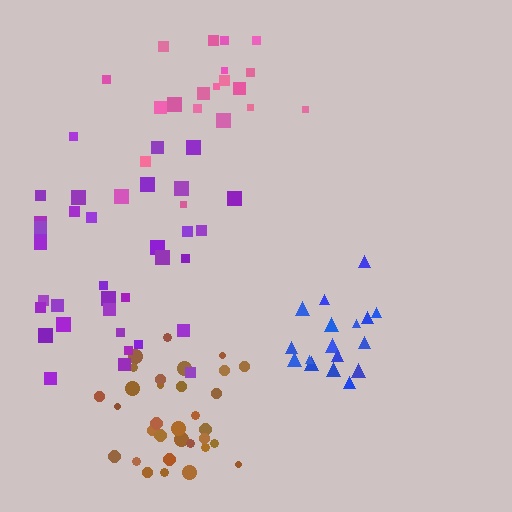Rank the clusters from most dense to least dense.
brown, blue, pink, purple.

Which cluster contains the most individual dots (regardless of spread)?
Purple (35).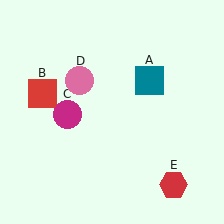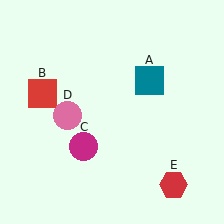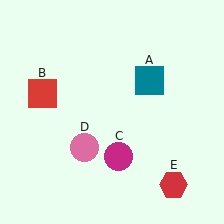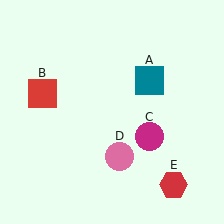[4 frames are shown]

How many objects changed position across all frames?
2 objects changed position: magenta circle (object C), pink circle (object D).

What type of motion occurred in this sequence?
The magenta circle (object C), pink circle (object D) rotated counterclockwise around the center of the scene.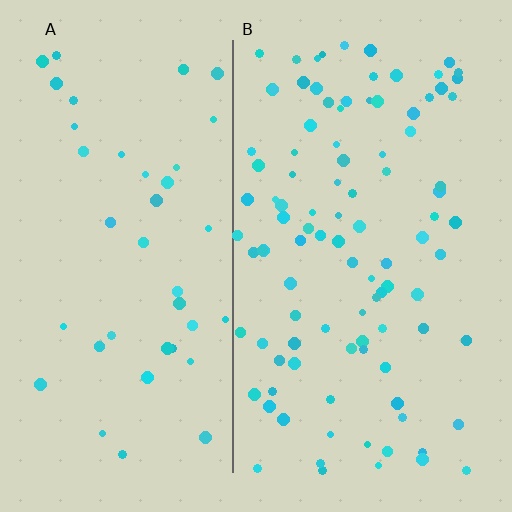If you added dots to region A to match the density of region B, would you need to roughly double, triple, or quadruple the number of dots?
Approximately double.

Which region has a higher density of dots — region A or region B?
B (the right).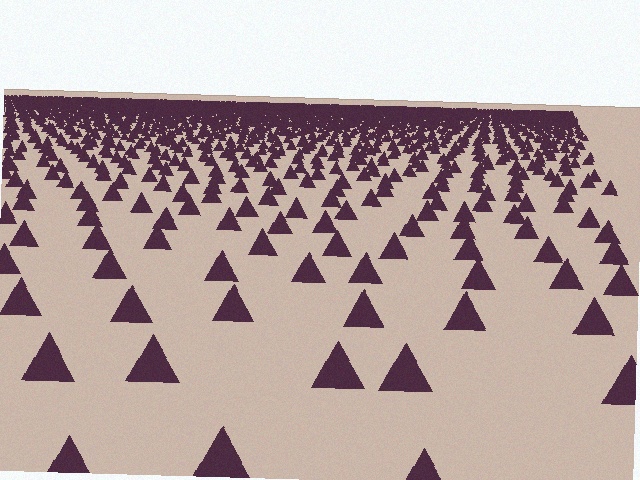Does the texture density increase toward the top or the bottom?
Density increases toward the top.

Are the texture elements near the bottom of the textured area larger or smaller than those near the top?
Larger. Near the bottom, elements are closer to the viewer and appear at a bigger on-screen size.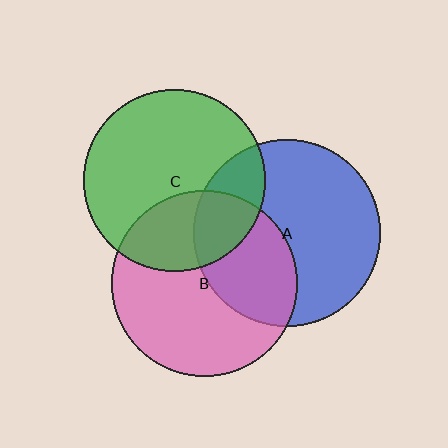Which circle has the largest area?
Circle A (blue).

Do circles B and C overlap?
Yes.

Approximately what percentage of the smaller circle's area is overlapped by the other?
Approximately 30%.